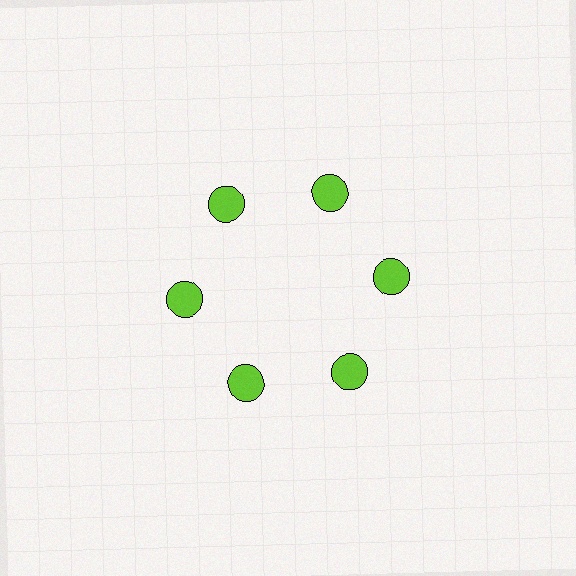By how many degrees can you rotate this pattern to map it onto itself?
The pattern maps onto itself every 60 degrees of rotation.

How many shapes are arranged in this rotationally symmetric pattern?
There are 6 shapes, arranged in 6 groups of 1.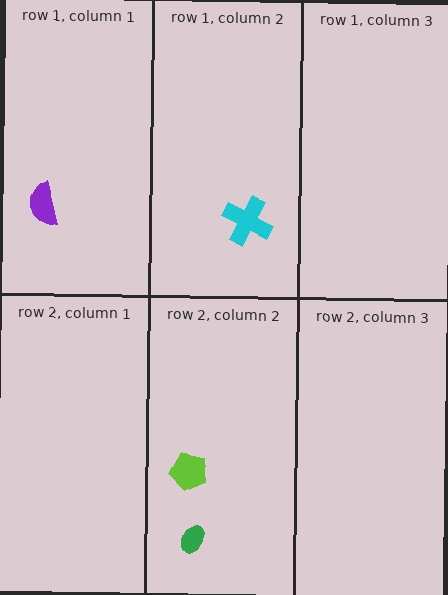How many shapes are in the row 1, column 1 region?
1.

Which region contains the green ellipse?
The row 2, column 2 region.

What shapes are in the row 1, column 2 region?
The cyan cross.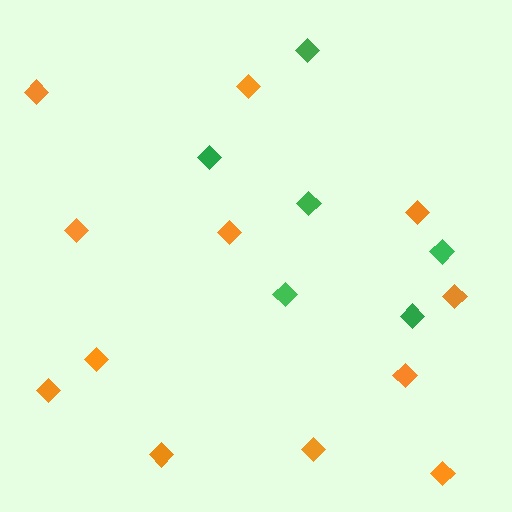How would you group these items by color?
There are 2 groups: one group of green diamonds (6) and one group of orange diamonds (12).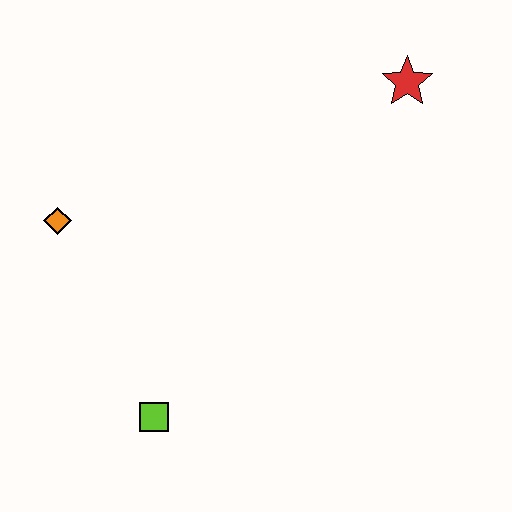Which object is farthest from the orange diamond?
The red star is farthest from the orange diamond.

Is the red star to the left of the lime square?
No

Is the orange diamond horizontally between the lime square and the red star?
No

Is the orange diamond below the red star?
Yes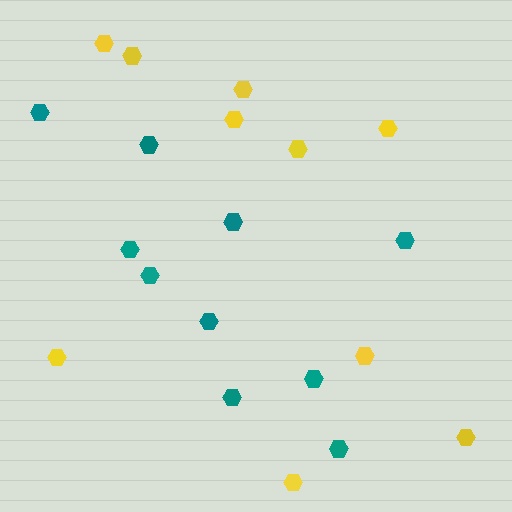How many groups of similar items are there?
There are 2 groups: one group of teal hexagons (10) and one group of yellow hexagons (10).